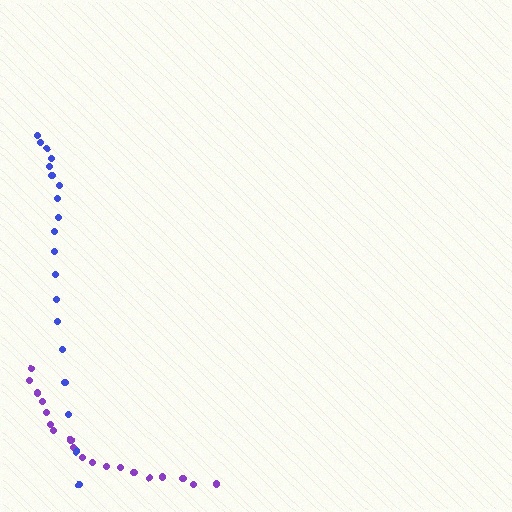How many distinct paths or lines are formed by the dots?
There are 2 distinct paths.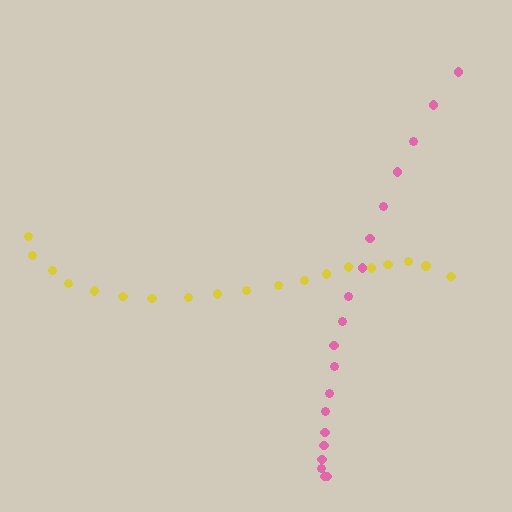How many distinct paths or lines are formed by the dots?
There are 2 distinct paths.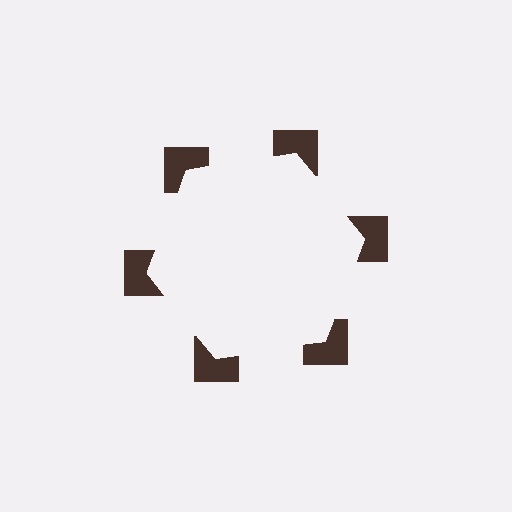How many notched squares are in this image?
There are 6 — one at each vertex of the illusory hexagon.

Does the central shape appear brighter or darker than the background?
It typically appears slightly brighter than the background, even though no actual brightness change is drawn.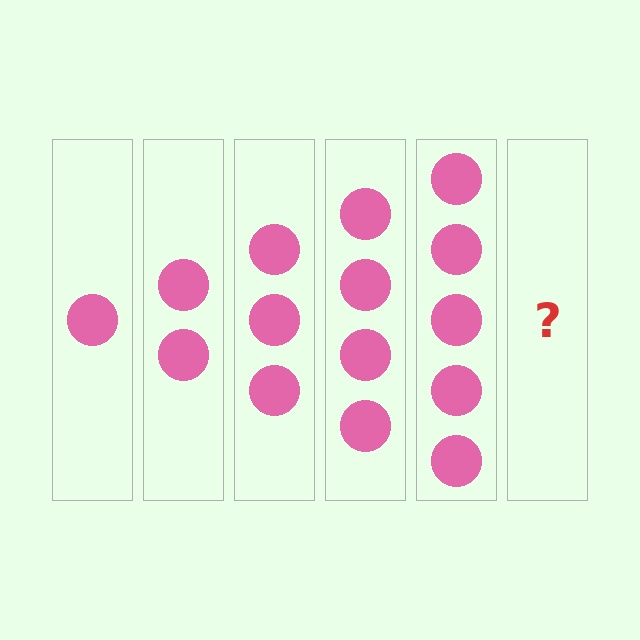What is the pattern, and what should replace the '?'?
The pattern is that each step adds one more circle. The '?' should be 6 circles.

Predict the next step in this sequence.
The next step is 6 circles.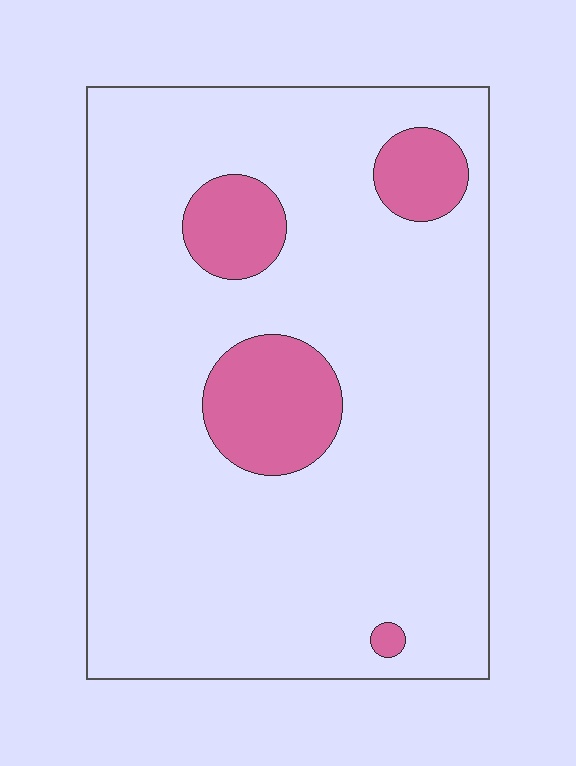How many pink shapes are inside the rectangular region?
4.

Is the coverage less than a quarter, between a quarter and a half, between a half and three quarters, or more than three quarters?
Less than a quarter.